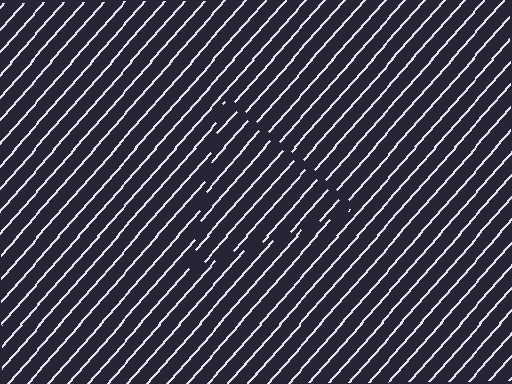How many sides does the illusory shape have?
3 sides — the line-ends trace a triangle.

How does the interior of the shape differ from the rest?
The interior of the shape contains the same grating, shifted by half a period — the contour is defined by the phase discontinuity where line-ends from the inner and outer gratings abut.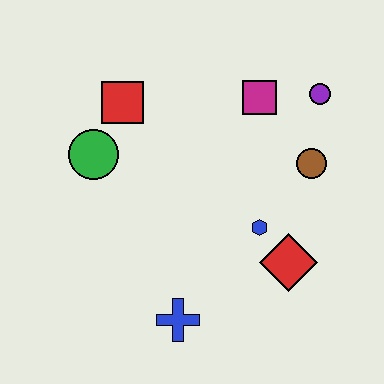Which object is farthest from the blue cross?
The purple circle is farthest from the blue cross.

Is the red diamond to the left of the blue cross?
No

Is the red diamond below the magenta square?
Yes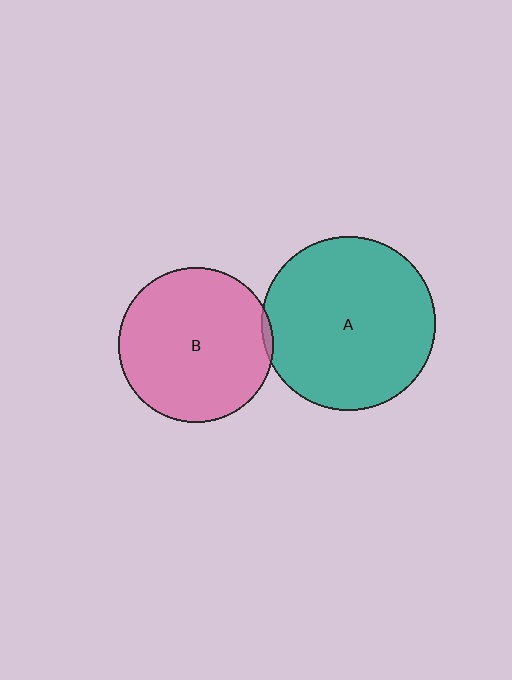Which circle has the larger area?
Circle A (teal).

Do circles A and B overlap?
Yes.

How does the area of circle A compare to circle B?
Approximately 1.3 times.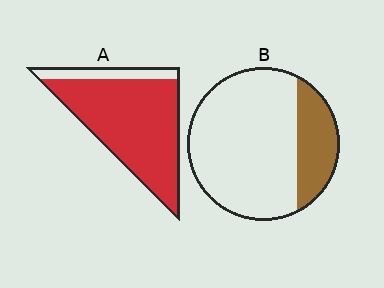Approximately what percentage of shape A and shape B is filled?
A is approximately 85% and B is approximately 25%.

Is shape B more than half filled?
No.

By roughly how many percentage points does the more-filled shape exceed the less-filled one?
By roughly 60 percentage points (A over B).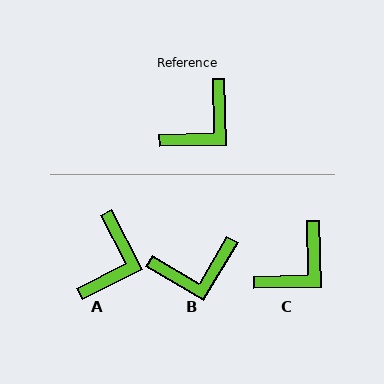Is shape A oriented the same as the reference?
No, it is off by about 26 degrees.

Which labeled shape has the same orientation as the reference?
C.